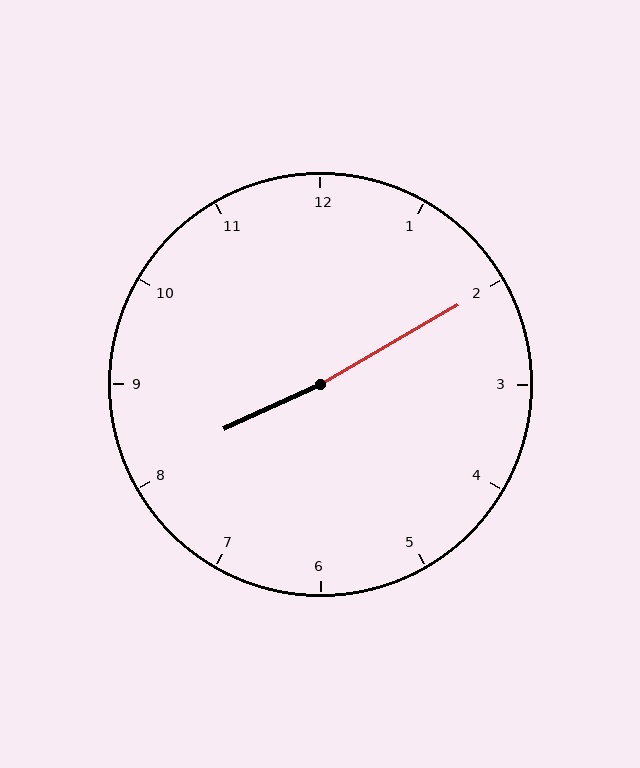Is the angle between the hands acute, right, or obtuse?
It is obtuse.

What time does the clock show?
8:10.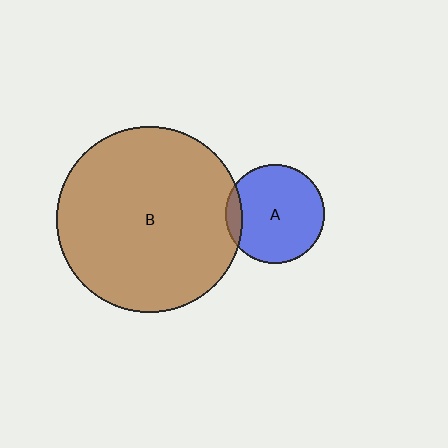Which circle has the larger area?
Circle B (brown).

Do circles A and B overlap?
Yes.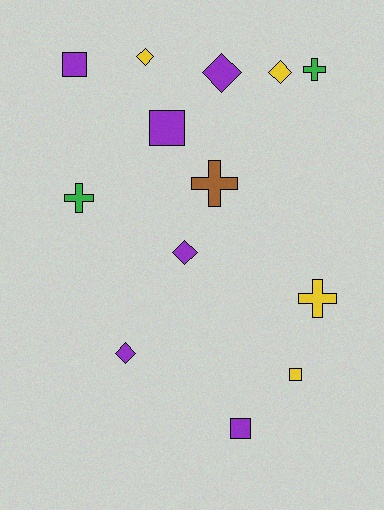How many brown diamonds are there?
There are no brown diamonds.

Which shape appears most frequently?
Diamond, with 5 objects.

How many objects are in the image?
There are 13 objects.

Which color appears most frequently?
Purple, with 6 objects.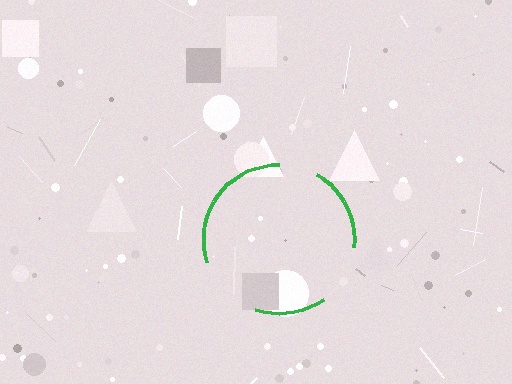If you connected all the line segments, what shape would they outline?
They would outline a circle.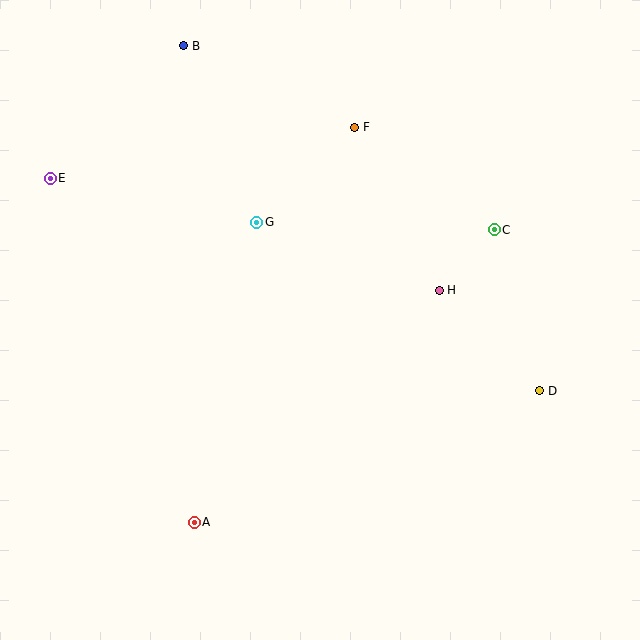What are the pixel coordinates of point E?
Point E is at (50, 178).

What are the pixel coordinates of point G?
Point G is at (257, 222).